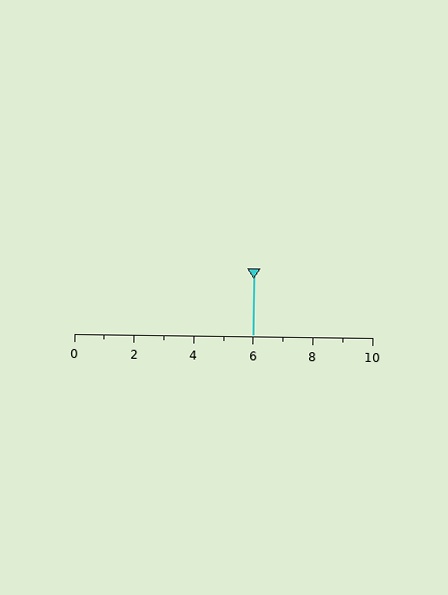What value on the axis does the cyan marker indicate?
The marker indicates approximately 6.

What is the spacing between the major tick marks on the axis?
The major ticks are spaced 2 apart.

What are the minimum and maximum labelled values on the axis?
The axis runs from 0 to 10.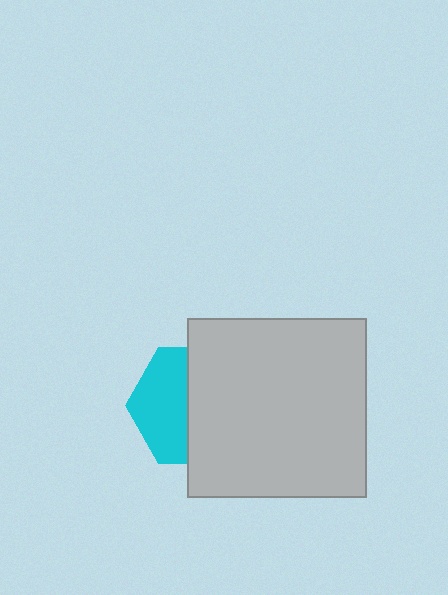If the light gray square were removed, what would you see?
You would see the complete cyan hexagon.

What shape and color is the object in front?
The object in front is a light gray square.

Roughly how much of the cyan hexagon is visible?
About half of it is visible (roughly 46%).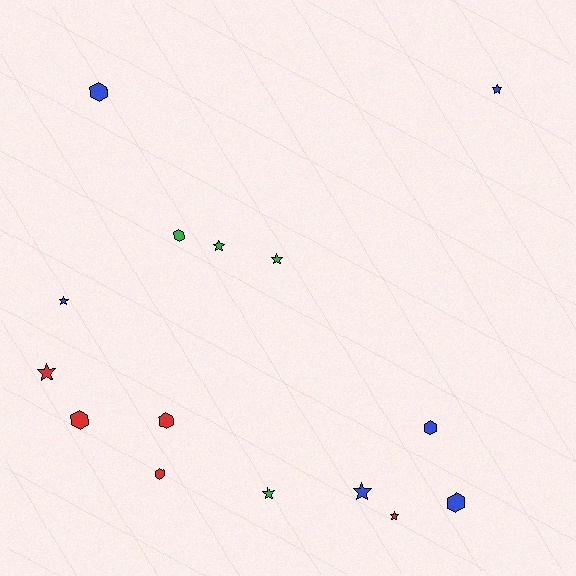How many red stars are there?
There are 2 red stars.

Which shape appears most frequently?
Star, with 8 objects.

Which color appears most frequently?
Blue, with 6 objects.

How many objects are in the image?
There are 15 objects.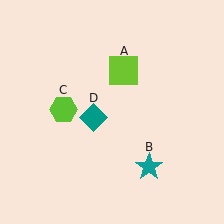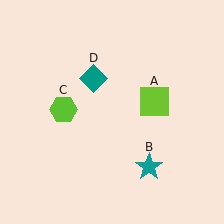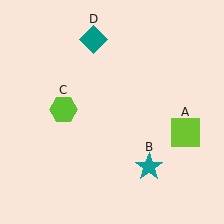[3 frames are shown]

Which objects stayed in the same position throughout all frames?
Teal star (object B) and lime hexagon (object C) remained stationary.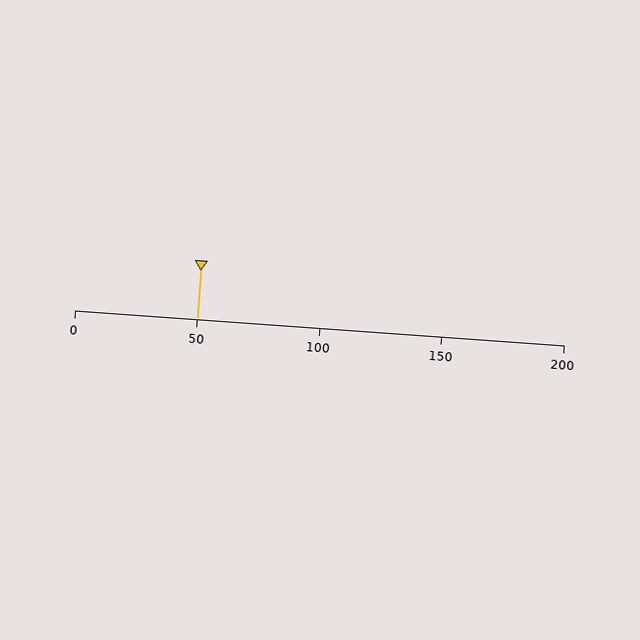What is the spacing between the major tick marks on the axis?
The major ticks are spaced 50 apart.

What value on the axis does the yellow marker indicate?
The marker indicates approximately 50.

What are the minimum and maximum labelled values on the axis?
The axis runs from 0 to 200.